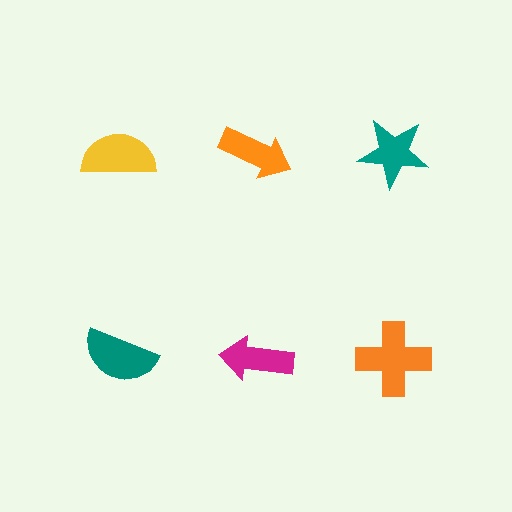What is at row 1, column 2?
An orange arrow.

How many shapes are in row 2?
3 shapes.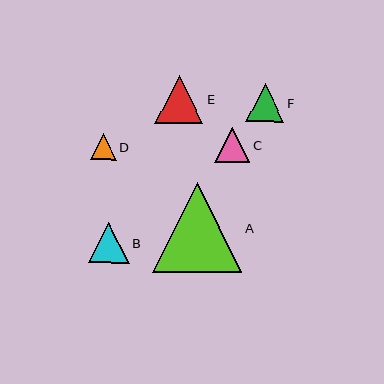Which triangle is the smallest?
Triangle D is the smallest with a size of approximately 26 pixels.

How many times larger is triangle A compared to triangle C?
Triangle A is approximately 2.6 times the size of triangle C.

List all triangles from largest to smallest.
From largest to smallest: A, E, B, F, C, D.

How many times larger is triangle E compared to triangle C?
Triangle E is approximately 1.4 times the size of triangle C.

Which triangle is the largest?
Triangle A is the largest with a size of approximately 89 pixels.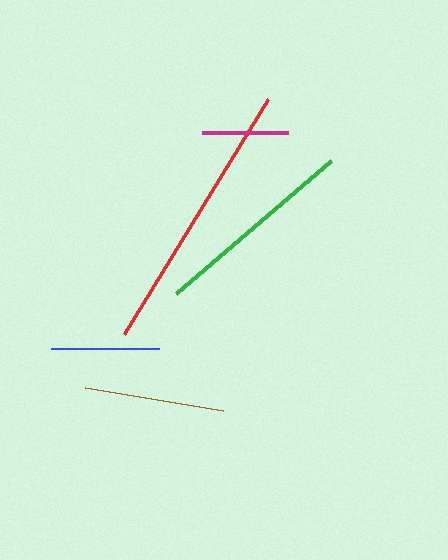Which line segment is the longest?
The red line is the longest at approximately 276 pixels.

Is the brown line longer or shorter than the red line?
The red line is longer than the brown line.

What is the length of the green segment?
The green segment is approximately 204 pixels long.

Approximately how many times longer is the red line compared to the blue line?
The red line is approximately 2.6 times the length of the blue line.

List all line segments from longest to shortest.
From longest to shortest: red, green, brown, blue, magenta.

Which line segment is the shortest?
The magenta line is the shortest at approximately 86 pixels.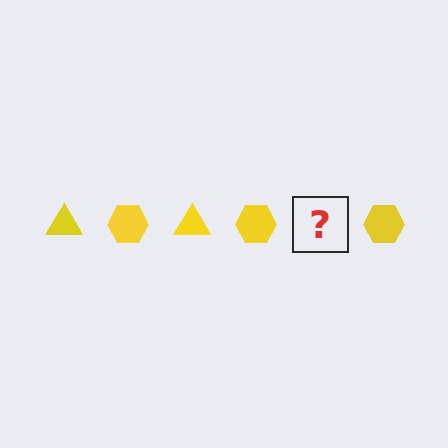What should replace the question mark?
The question mark should be replaced with a yellow triangle.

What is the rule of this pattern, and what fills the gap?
The rule is that the pattern cycles through triangle, hexagon shapes in yellow. The gap should be filled with a yellow triangle.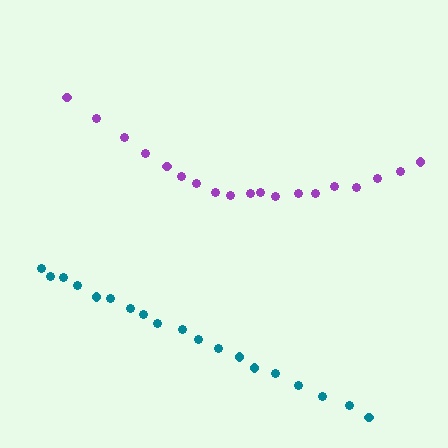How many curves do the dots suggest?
There are 2 distinct paths.